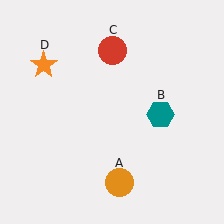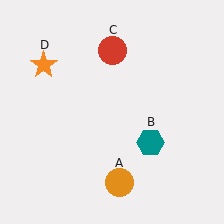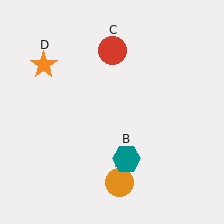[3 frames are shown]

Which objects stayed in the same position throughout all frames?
Orange circle (object A) and red circle (object C) and orange star (object D) remained stationary.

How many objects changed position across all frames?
1 object changed position: teal hexagon (object B).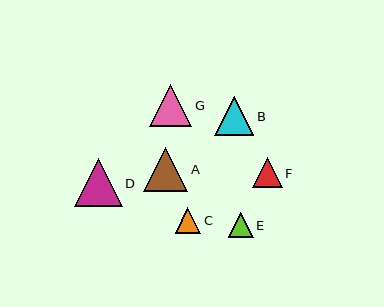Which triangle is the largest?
Triangle D is the largest with a size of approximately 48 pixels.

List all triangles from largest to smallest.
From largest to smallest: D, A, G, B, F, C, E.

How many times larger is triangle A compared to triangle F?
Triangle A is approximately 1.5 times the size of triangle F.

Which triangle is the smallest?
Triangle E is the smallest with a size of approximately 25 pixels.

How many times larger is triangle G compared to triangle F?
Triangle G is approximately 1.4 times the size of triangle F.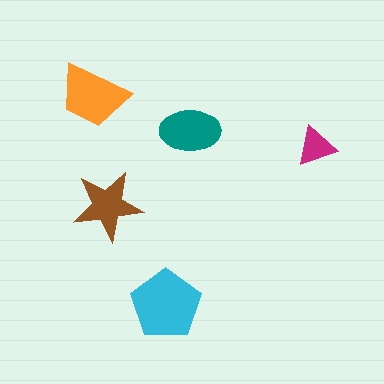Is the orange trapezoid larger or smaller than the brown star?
Larger.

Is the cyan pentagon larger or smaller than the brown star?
Larger.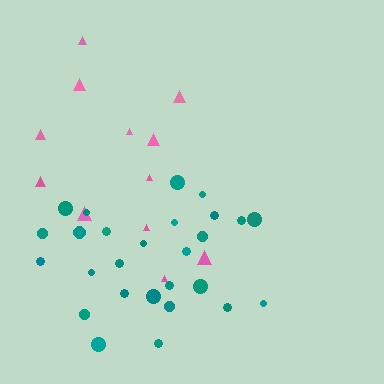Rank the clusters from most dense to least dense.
teal, pink.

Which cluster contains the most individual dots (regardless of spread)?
Teal (27).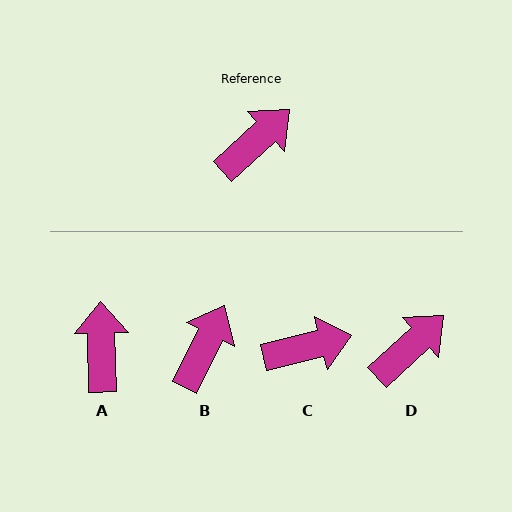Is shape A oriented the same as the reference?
No, it is off by about 49 degrees.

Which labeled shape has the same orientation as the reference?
D.